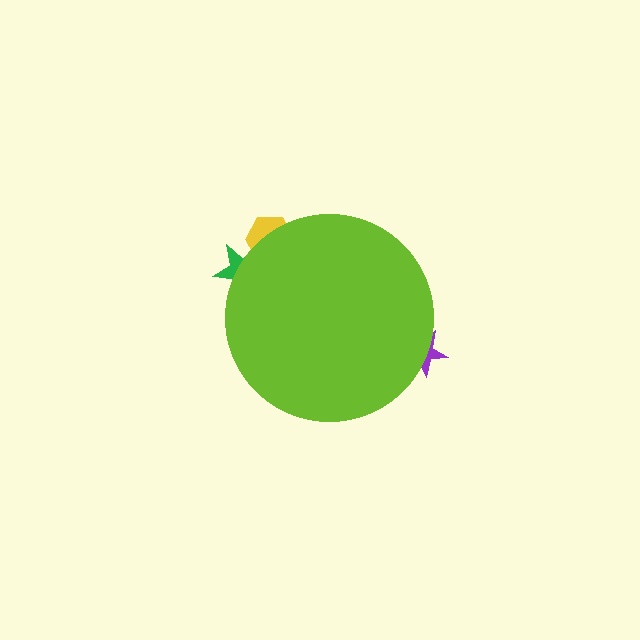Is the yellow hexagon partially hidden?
Yes, the yellow hexagon is partially hidden behind the lime circle.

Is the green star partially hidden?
Yes, the green star is partially hidden behind the lime circle.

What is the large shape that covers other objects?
A lime circle.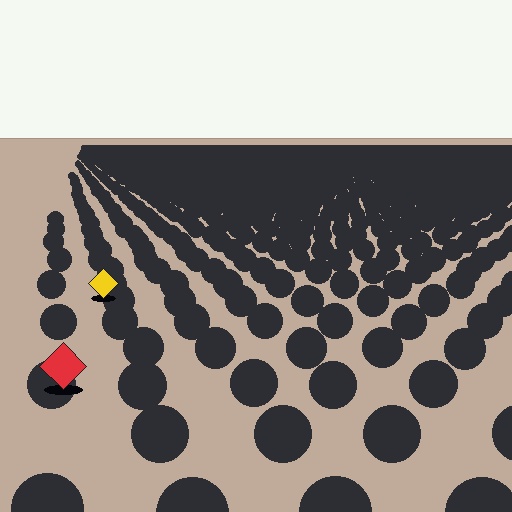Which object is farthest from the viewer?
The yellow diamond is farthest from the viewer. It appears smaller and the ground texture around it is denser.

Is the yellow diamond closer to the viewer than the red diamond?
No. The red diamond is closer — you can tell from the texture gradient: the ground texture is coarser near it.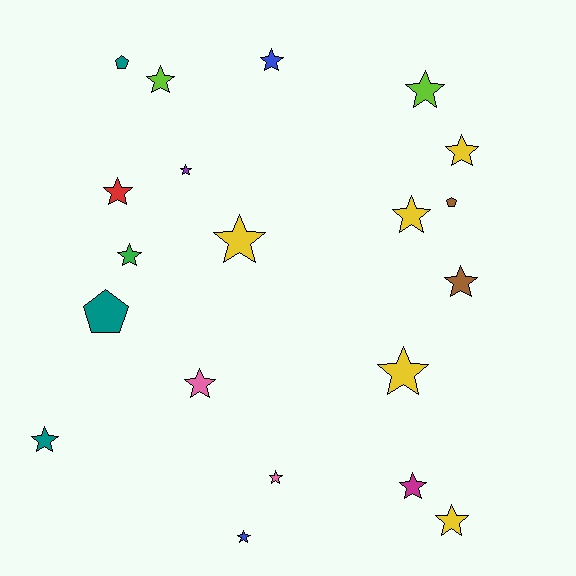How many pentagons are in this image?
There are 3 pentagons.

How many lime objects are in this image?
There are 2 lime objects.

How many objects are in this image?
There are 20 objects.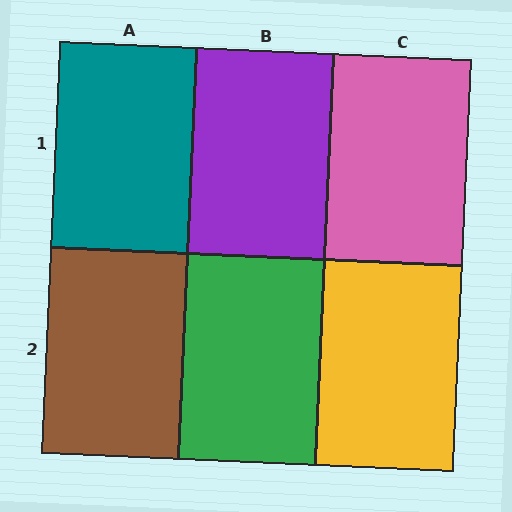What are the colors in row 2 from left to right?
Brown, green, yellow.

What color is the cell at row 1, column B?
Purple.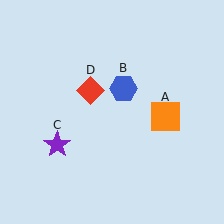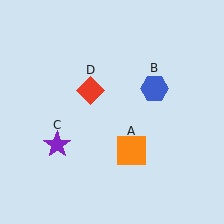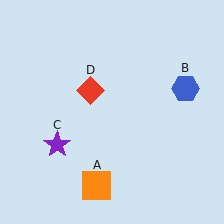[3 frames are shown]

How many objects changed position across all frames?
2 objects changed position: orange square (object A), blue hexagon (object B).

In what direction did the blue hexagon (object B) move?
The blue hexagon (object B) moved right.